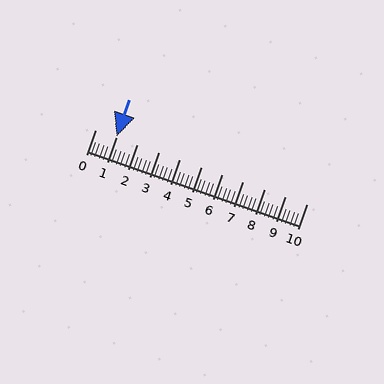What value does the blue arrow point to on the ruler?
The blue arrow points to approximately 1.0.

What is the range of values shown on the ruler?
The ruler shows values from 0 to 10.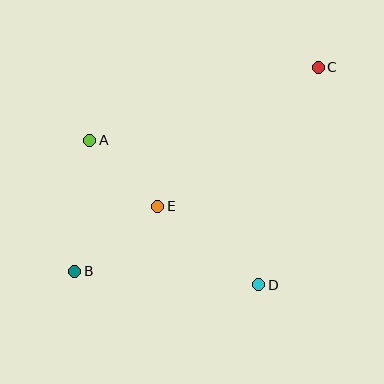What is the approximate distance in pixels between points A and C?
The distance between A and C is approximately 240 pixels.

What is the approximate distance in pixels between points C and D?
The distance between C and D is approximately 226 pixels.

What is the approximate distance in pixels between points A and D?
The distance between A and D is approximately 222 pixels.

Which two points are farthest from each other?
Points B and C are farthest from each other.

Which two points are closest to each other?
Points A and E are closest to each other.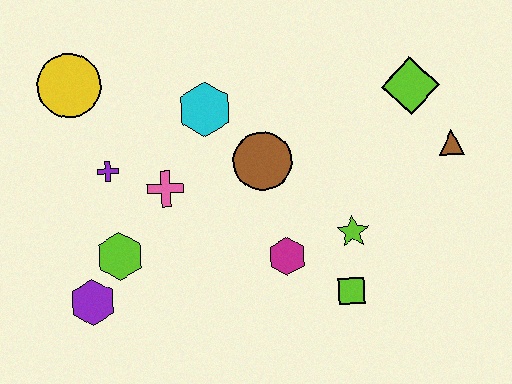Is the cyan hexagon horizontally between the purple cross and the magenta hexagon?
Yes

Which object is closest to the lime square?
The lime star is closest to the lime square.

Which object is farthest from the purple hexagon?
The brown triangle is farthest from the purple hexagon.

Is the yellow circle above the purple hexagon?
Yes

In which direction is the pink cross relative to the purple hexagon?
The pink cross is above the purple hexagon.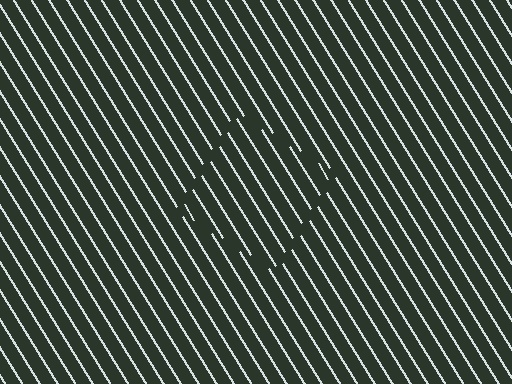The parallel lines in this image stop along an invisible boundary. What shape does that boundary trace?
An illusory square. The interior of the shape contains the same grating, shifted by half a period — the contour is defined by the phase discontinuity where line-ends from the inner and outer gratings abut.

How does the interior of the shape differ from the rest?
The interior of the shape contains the same grating, shifted by half a period — the contour is defined by the phase discontinuity where line-ends from the inner and outer gratings abut.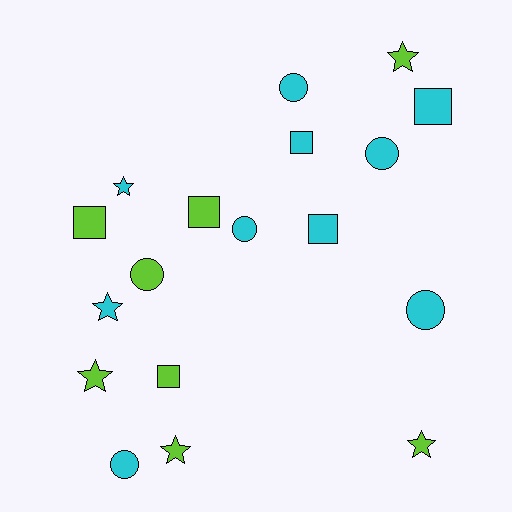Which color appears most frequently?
Cyan, with 10 objects.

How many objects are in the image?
There are 18 objects.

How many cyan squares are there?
There are 3 cyan squares.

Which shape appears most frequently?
Circle, with 6 objects.